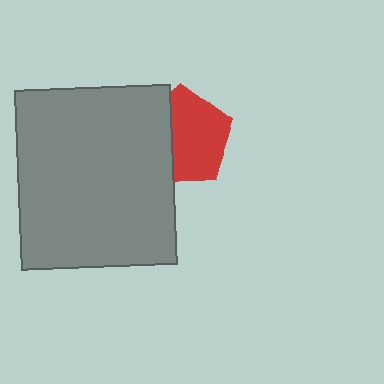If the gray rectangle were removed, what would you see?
You would see the complete red pentagon.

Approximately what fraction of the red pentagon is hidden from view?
Roughly 38% of the red pentagon is hidden behind the gray rectangle.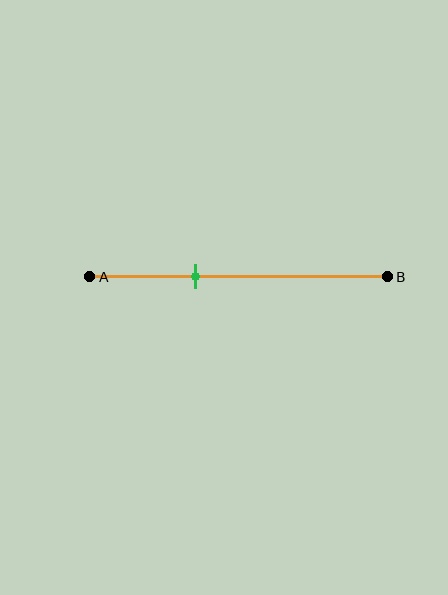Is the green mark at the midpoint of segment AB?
No, the mark is at about 35% from A, not at the 50% midpoint.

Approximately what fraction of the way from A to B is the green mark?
The green mark is approximately 35% of the way from A to B.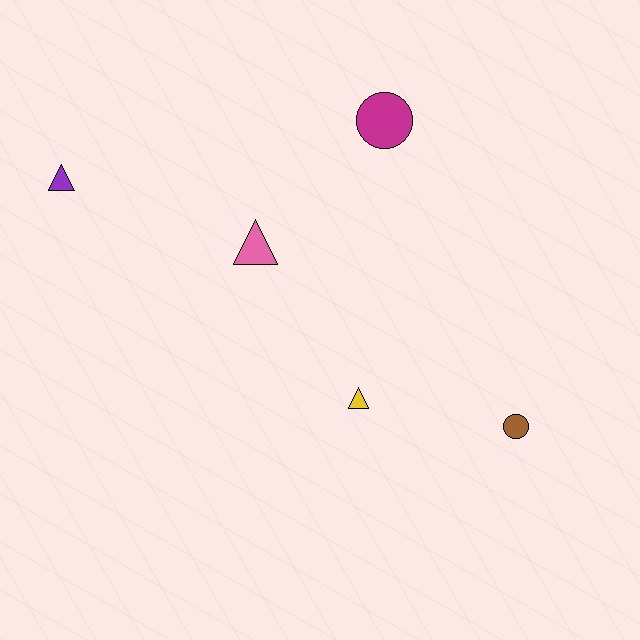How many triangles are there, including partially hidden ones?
There are 3 triangles.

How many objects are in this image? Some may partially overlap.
There are 5 objects.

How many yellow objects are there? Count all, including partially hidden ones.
There is 1 yellow object.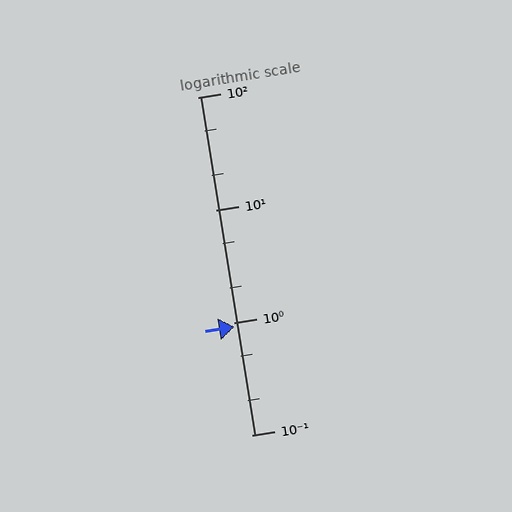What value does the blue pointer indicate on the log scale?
The pointer indicates approximately 0.92.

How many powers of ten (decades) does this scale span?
The scale spans 3 decades, from 0.1 to 100.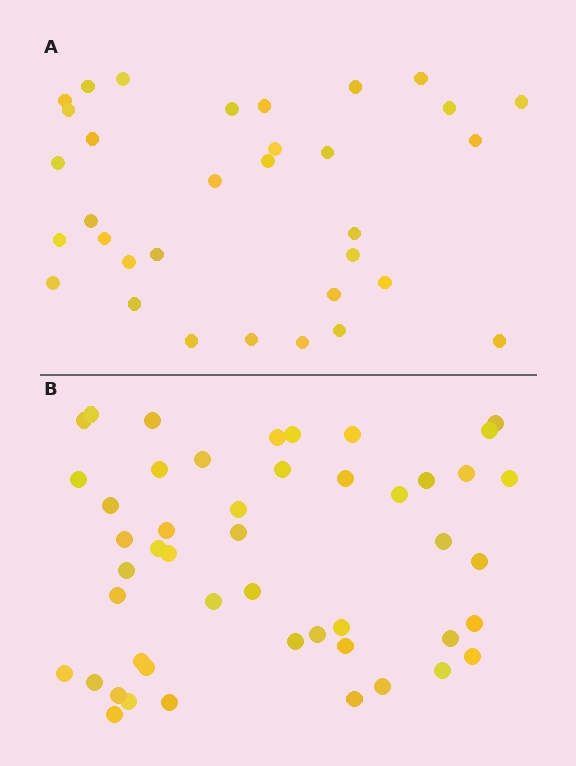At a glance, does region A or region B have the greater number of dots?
Region B (the bottom region) has more dots.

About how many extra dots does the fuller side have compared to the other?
Region B has approximately 15 more dots than region A.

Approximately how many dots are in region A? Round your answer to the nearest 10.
About 30 dots. (The exact count is 33, which rounds to 30.)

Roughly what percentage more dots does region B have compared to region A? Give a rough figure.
About 45% more.